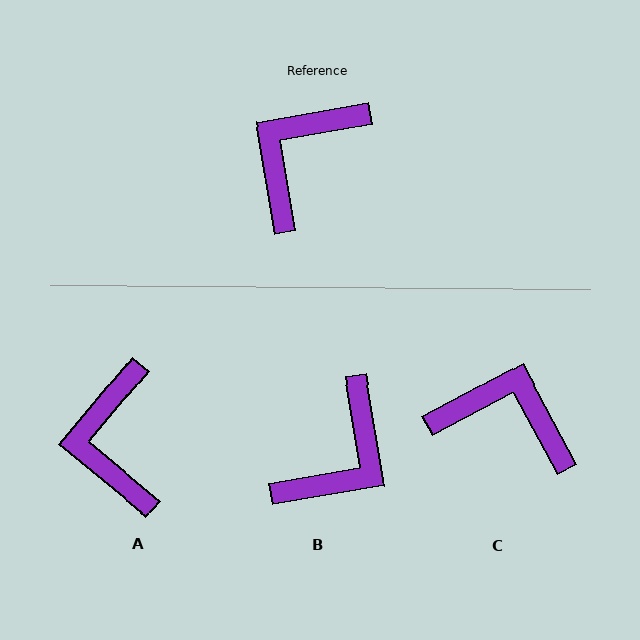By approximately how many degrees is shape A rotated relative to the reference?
Approximately 41 degrees counter-clockwise.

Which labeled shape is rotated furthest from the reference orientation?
B, about 180 degrees away.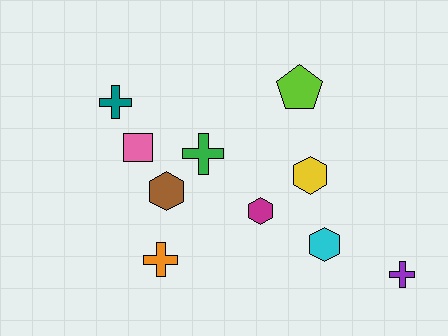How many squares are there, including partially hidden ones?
There is 1 square.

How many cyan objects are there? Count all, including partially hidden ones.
There is 1 cyan object.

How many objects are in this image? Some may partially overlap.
There are 10 objects.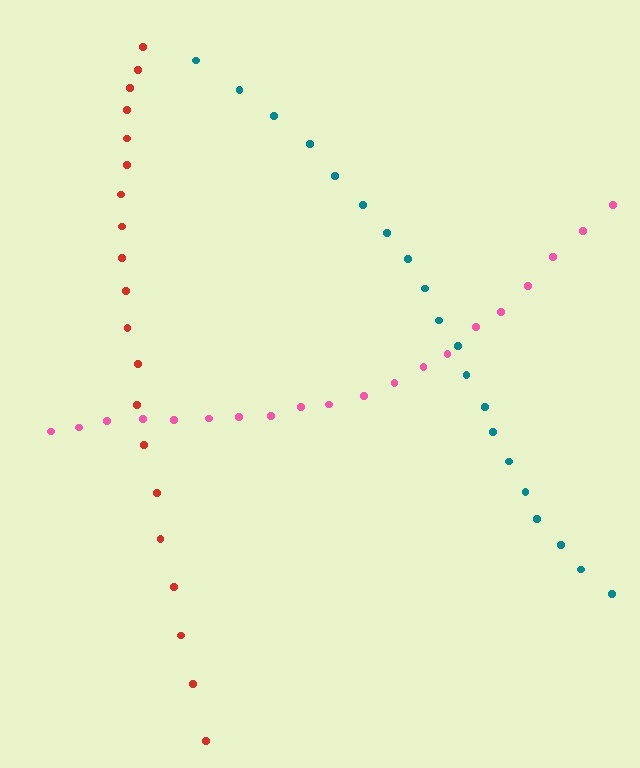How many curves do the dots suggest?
There are 3 distinct paths.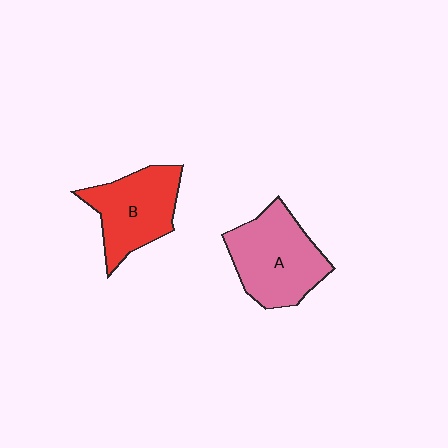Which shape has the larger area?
Shape A (pink).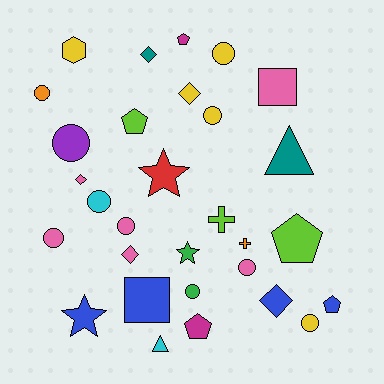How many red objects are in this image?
There is 1 red object.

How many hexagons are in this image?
There is 1 hexagon.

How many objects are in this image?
There are 30 objects.